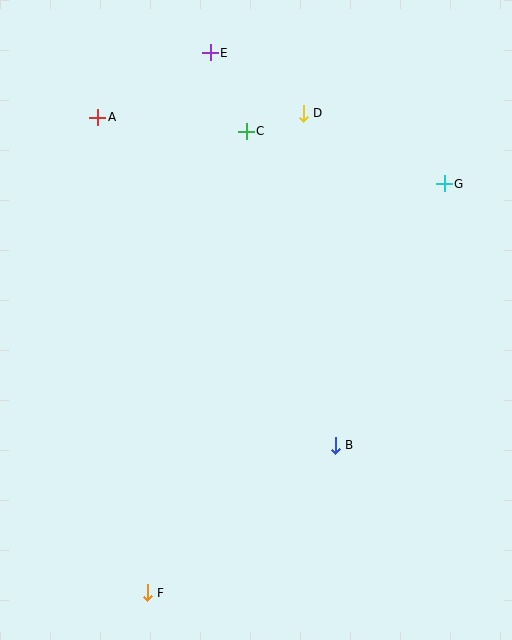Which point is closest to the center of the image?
Point B at (335, 445) is closest to the center.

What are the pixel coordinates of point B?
Point B is at (335, 445).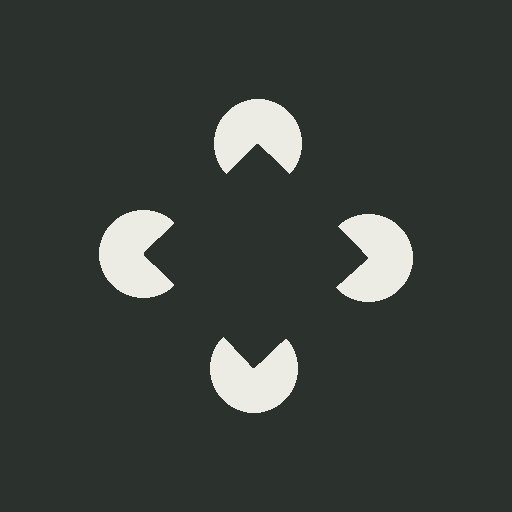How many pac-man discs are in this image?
There are 4 — one at each vertex of the illusory square.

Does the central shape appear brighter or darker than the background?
It typically appears slightly darker than the background, even though no actual brightness change is drawn.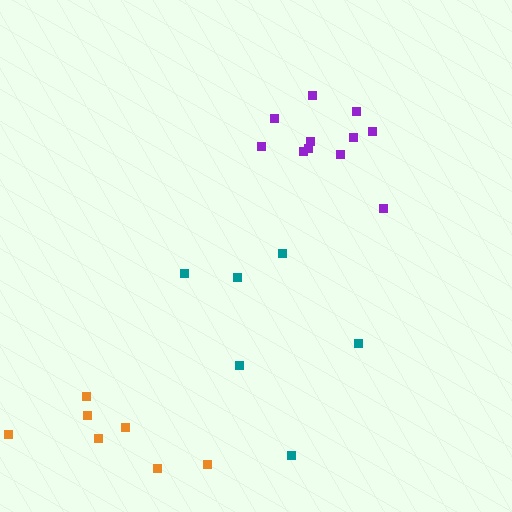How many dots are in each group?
Group 1: 7 dots, Group 2: 11 dots, Group 3: 6 dots (24 total).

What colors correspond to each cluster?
The clusters are colored: orange, purple, teal.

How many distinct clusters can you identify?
There are 3 distinct clusters.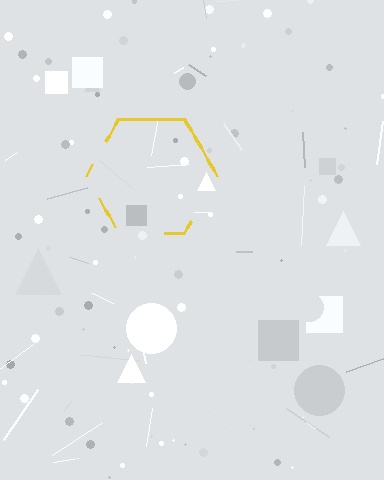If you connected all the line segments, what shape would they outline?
They would outline a hexagon.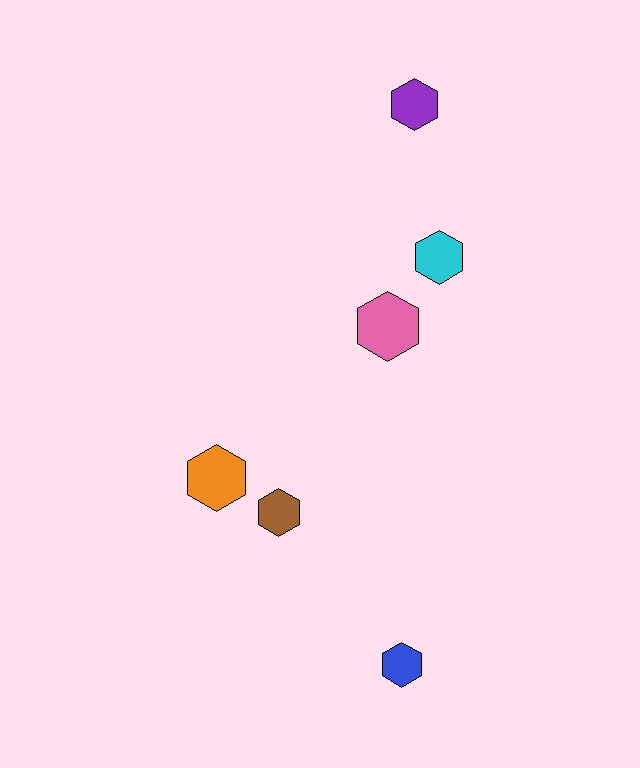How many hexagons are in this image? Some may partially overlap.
There are 6 hexagons.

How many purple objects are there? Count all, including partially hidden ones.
There is 1 purple object.